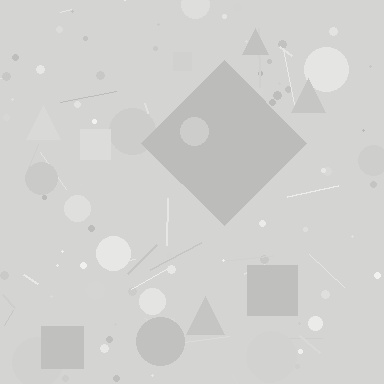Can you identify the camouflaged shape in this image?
The camouflaged shape is a diamond.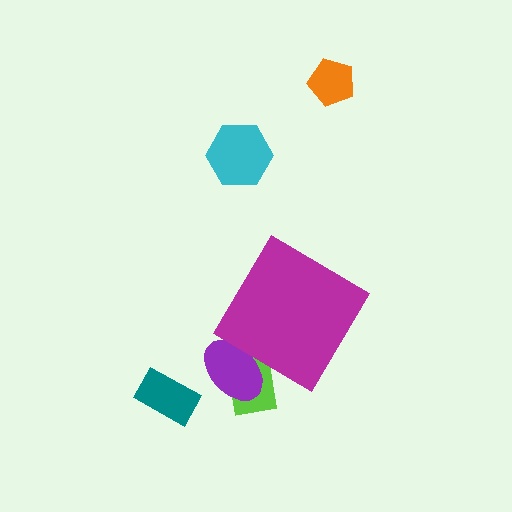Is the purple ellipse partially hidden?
Yes, the purple ellipse is partially hidden behind the magenta diamond.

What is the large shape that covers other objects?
A magenta diamond.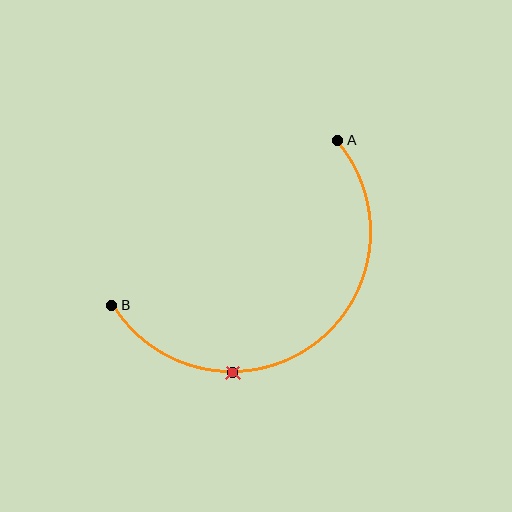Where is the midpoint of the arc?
The arc midpoint is the point on the curve farthest from the straight line joining A and B. It sits below and to the right of that line.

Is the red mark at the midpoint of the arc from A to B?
No. The red mark lies on the arc but is closer to endpoint B. The arc midpoint would be at the point on the curve equidistant along the arc from both A and B.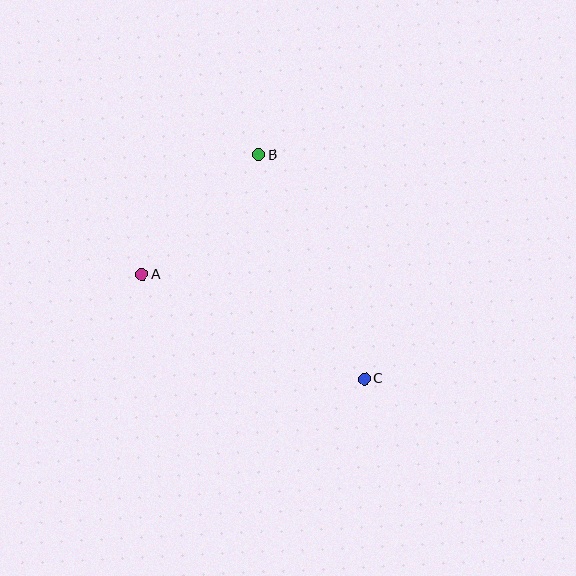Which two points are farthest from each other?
Points B and C are farthest from each other.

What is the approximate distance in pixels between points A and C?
The distance between A and C is approximately 246 pixels.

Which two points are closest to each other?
Points A and B are closest to each other.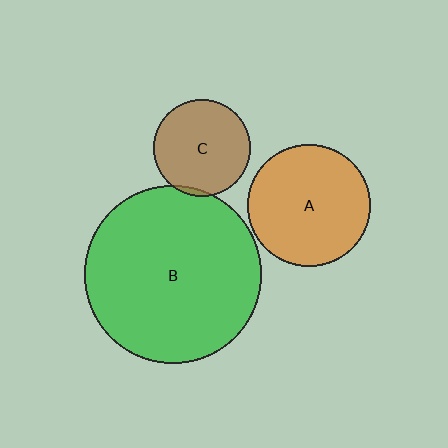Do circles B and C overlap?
Yes.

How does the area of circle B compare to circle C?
Approximately 3.4 times.